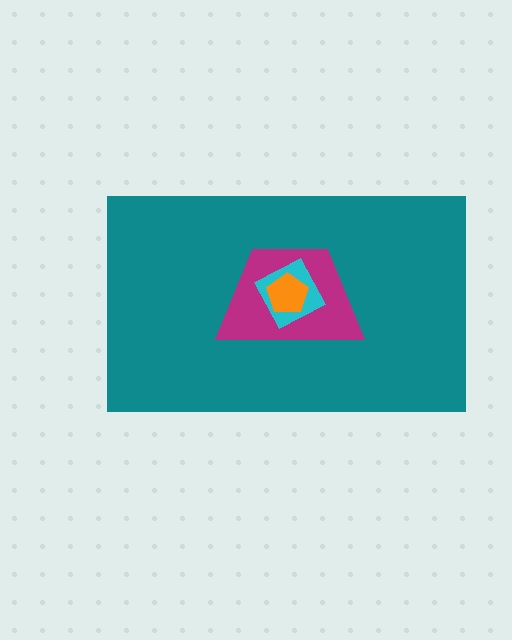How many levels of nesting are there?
4.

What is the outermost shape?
The teal rectangle.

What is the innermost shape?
The orange pentagon.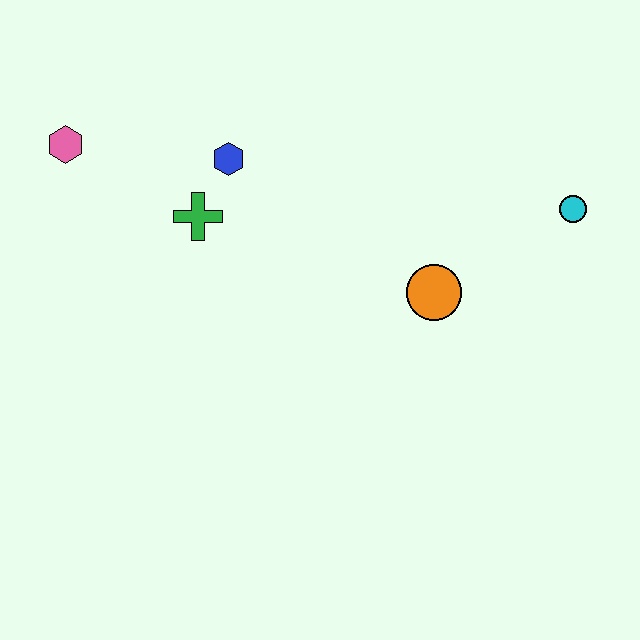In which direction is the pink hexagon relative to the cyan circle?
The pink hexagon is to the left of the cyan circle.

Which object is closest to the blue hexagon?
The green cross is closest to the blue hexagon.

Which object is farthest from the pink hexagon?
The cyan circle is farthest from the pink hexagon.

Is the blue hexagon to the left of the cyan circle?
Yes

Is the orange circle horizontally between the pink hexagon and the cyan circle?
Yes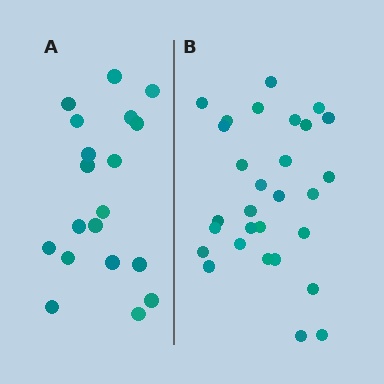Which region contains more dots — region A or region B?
Region B (the right region) has more dots.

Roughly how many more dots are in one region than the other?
Region B has roughly 10 or so more dots than region A.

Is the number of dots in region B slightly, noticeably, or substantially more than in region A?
Region B has substantially more. The ratio is roughly 1.5 to 1.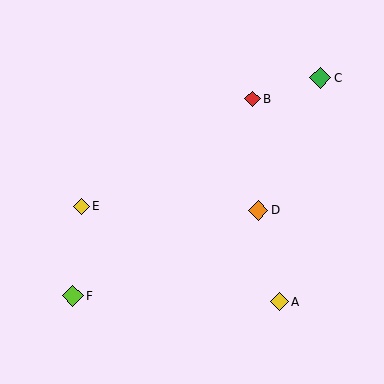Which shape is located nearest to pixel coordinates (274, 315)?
The yellow diamond (labeled A) at (279, 302) is nearest to that location.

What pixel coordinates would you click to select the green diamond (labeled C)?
Click at (320, 78) to select the green diamond C.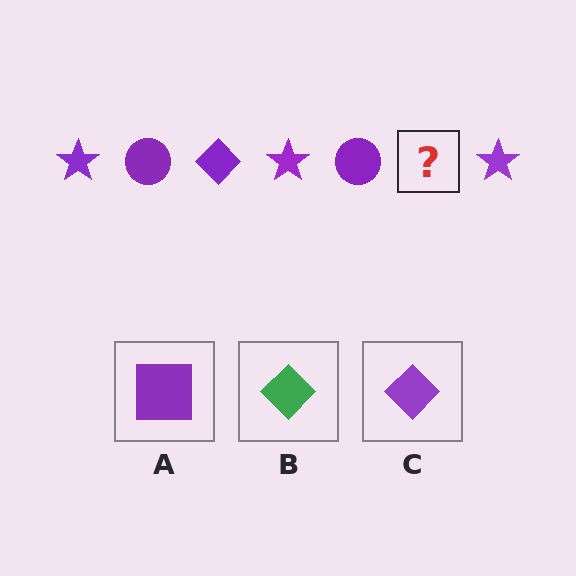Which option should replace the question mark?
Option C.